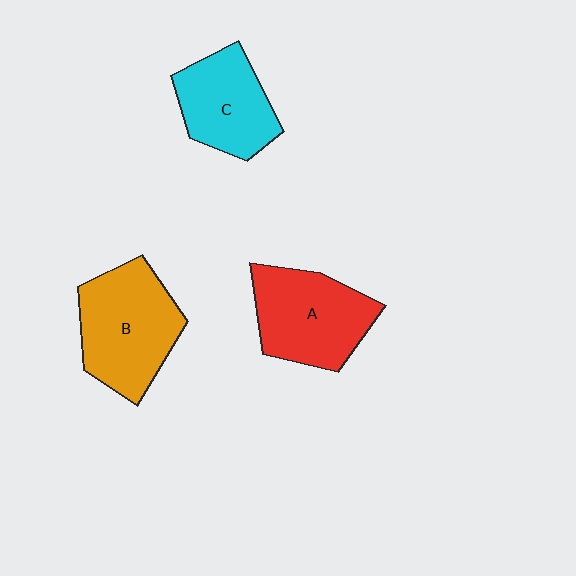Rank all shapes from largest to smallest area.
From largest to smallest: B (orange), A (red), C (cyan).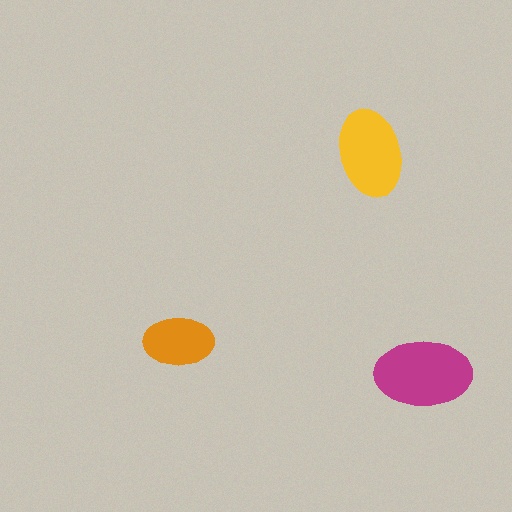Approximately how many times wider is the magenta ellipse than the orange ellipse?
About 1.5 times wider.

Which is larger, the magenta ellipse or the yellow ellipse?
The magenta one.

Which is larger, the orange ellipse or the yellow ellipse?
The yellow one.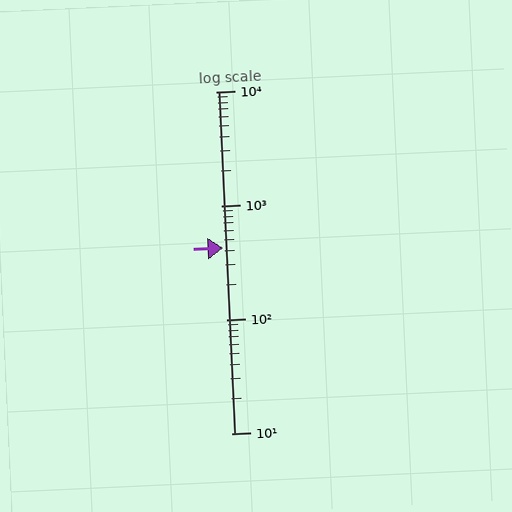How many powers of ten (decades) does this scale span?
The scale spans 3 decades, from 10 to 10000.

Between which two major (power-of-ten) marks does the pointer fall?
The pointer is between 100 and 1000.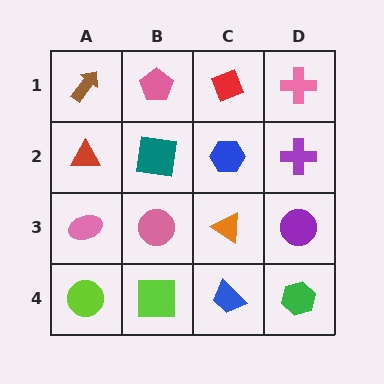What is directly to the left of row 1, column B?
A brown arrow.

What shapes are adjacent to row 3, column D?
A purple cross (row 2, column D), a green hexagon (row 4, column D), an orange triangle (row 3, column C).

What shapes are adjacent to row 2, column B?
A pink pentagon (row 1, column B), a pink circle (row 3, column B), a red triangle (row 2, column A), a blue hexagon (row 2, column C).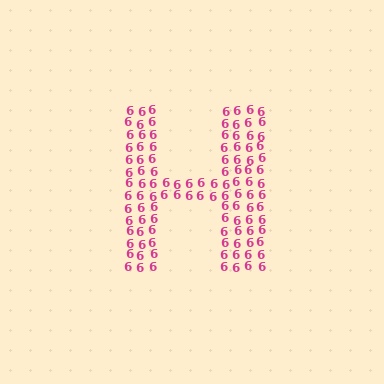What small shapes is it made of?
It is made of small digit 6's.